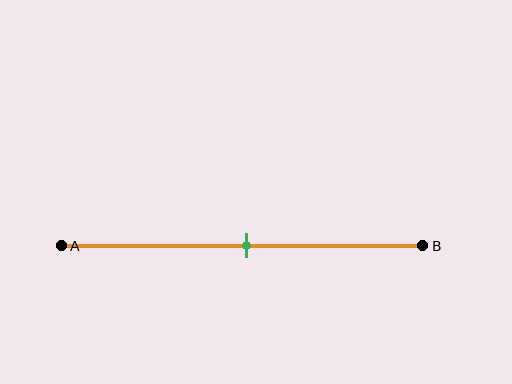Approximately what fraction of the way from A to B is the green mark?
The green mark is approximately 50% of the way from A to B.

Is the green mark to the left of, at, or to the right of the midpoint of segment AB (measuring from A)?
The green mark is approximately at the midpoint of segment AB.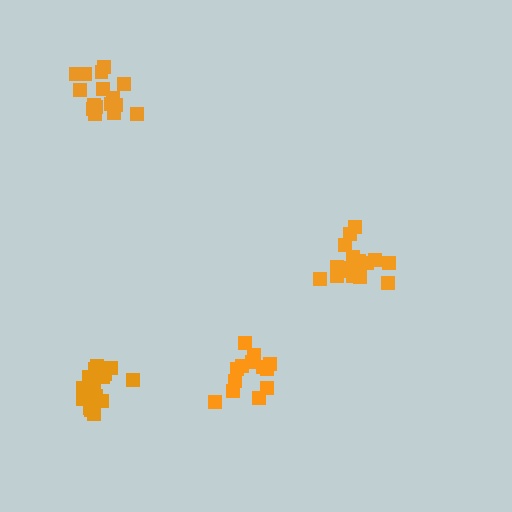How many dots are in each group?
Group 1: 19 dots, Group 2: 16 dots, Group 3: 19 dots, Group 4: 13 dots (67 total).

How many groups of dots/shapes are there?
There are 4 groups.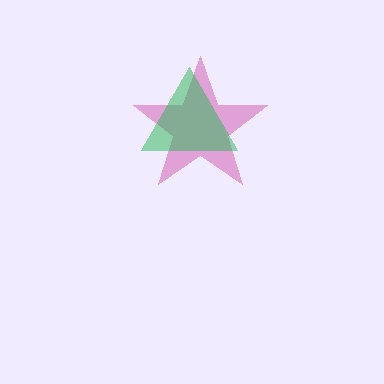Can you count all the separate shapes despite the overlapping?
Yes, there are 2 separate shapes.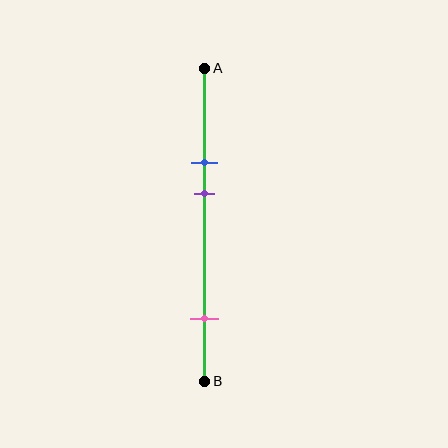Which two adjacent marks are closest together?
The blue and purple marks are the closest adjacent pair.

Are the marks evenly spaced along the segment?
No, the marks are not evenly spaced.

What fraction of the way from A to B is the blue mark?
The blue mark is approximately 30% (0.3) of the way from A to B.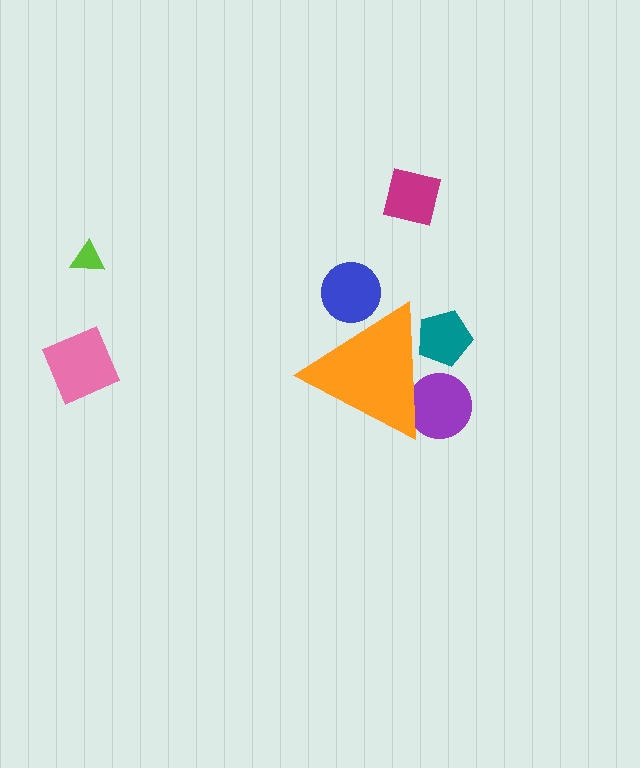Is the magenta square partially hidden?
No, the magenta square is fully visible.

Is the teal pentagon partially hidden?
Yes, the teal pentagon is partially hidden behind the orange triangle.